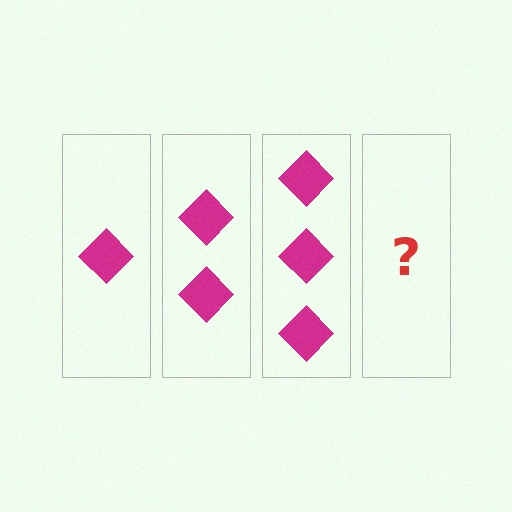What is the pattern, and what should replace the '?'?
The pattern is that each step adds one more diamond. The '?' should be 4 diamonds.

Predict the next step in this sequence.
The next step is 4 diamonds.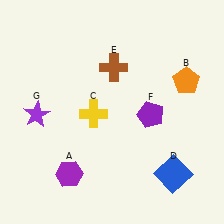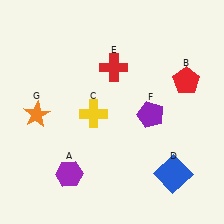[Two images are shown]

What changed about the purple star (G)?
In Image 1, G is purple. In Image 2, it changed to orange.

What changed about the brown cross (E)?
In Image 1, E is brown. In Image 2, it changed to red.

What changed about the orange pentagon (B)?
In Image 1, B is orange. In Image 2, it changed to red.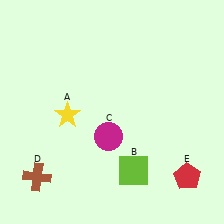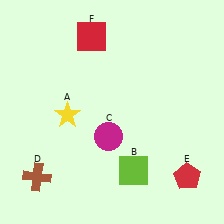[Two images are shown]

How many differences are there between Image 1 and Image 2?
There is 1 difference between the two images.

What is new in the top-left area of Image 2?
A red square (F) was added in the top-left area of Image 2.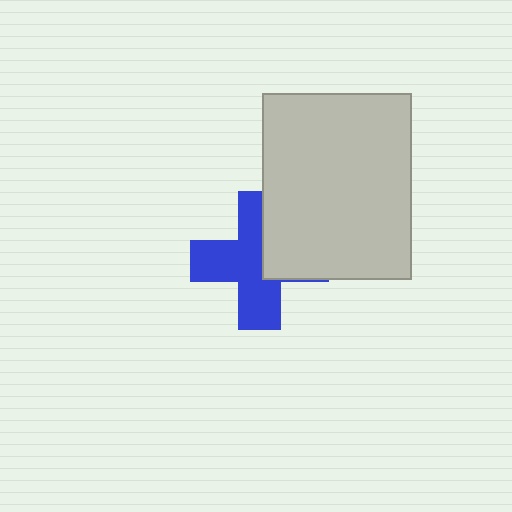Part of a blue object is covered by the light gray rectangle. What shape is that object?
It is a cross.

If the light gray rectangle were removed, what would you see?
You would see the complete blue cross.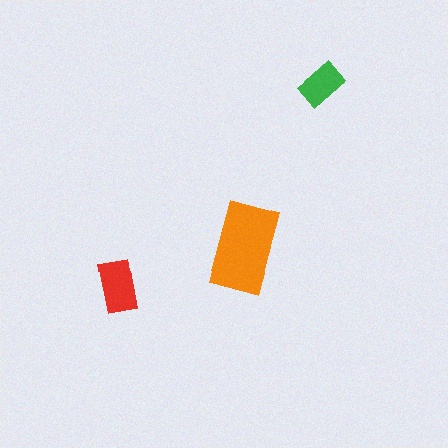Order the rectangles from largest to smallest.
the orange one, the red one, the green one.